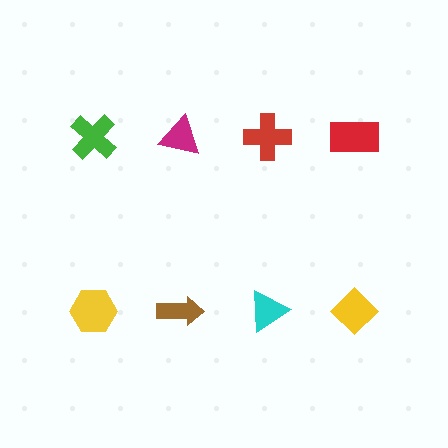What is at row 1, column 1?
A green cross.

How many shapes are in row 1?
4 shapes.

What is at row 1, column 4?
A red rectangle.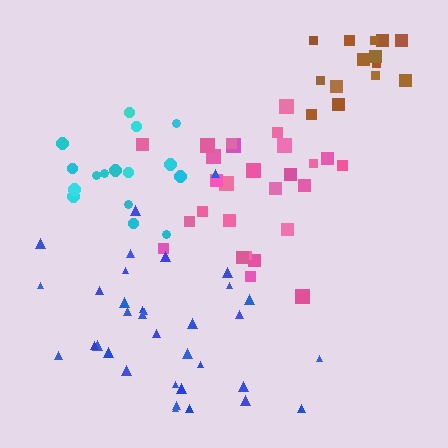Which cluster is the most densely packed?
Cyan.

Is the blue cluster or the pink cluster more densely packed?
Pink.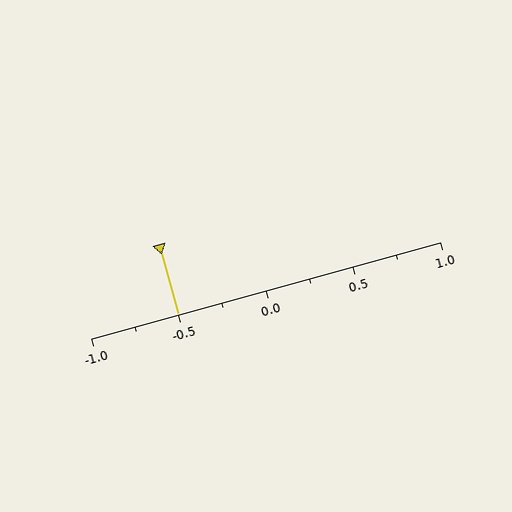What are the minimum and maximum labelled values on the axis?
The axis runs from -1.0 to 1.0.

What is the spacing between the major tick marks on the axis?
The major ticks are spaced 0.5 apart.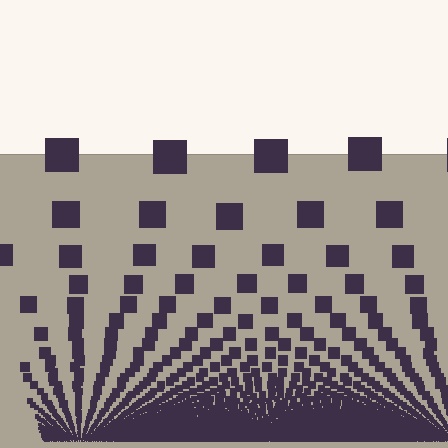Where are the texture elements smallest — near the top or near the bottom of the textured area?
Near the bottom.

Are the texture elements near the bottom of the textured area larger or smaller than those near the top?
Smaller. The gradient is inverted — elements near the bottom are smaller and denser.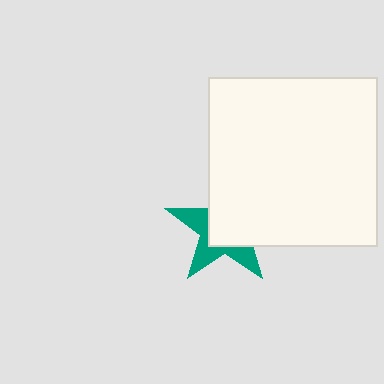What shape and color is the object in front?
The object in front is a white square.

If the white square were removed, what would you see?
You would see the complete teal star.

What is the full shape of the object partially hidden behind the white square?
The partially hidden object is a teal star.